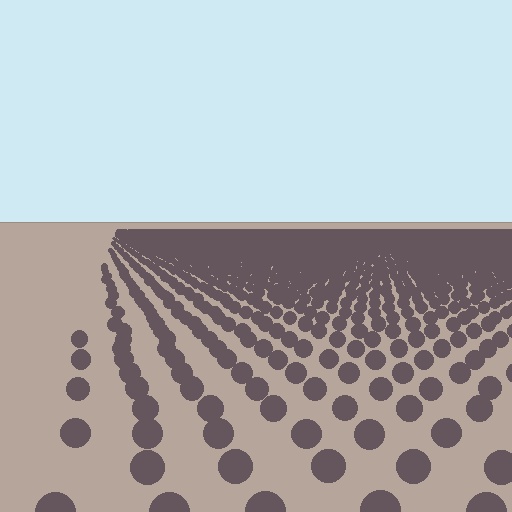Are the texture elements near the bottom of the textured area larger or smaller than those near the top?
Larger. Near the bottom, elements are closer to the viewer and appear at a bigger on-screen size.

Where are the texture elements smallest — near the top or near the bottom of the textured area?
Near the top.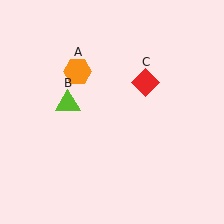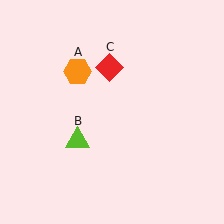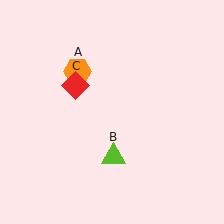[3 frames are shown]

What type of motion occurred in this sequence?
The lime triangle (object B), red diamond (object C) rotated counterclockwise around the center of the scene.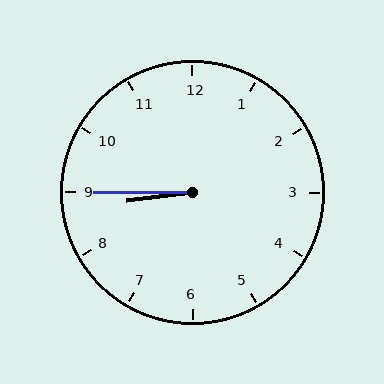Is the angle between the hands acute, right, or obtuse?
It is acute.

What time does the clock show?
8:45.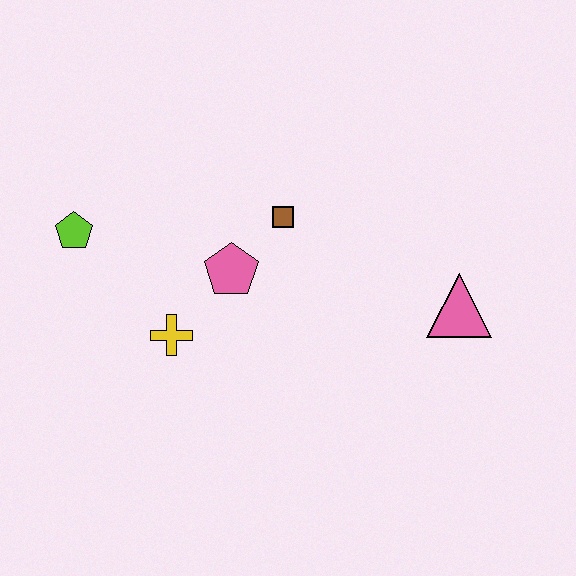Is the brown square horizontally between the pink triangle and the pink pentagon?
Yes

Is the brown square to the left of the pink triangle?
Yes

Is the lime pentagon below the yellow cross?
No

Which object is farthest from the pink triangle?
The lime pentagon is farthest from the pink triangle.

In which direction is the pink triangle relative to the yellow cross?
The pink triangle is to the right of the yellow cross.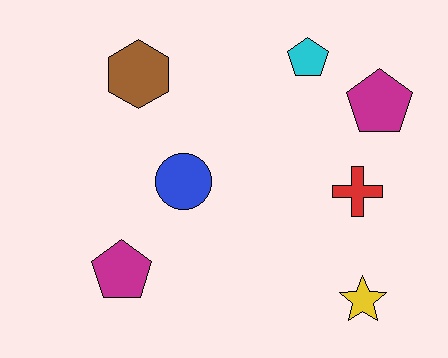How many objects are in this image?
There are 7 objects.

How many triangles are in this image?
There are no triangles.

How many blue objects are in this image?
There is 1 blue object.